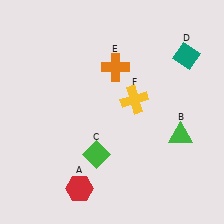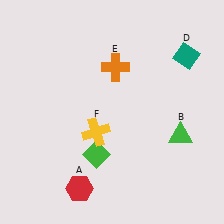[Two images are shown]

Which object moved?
The yellow cross (F) moved left.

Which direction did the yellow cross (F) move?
The yellow cross (F) moved left.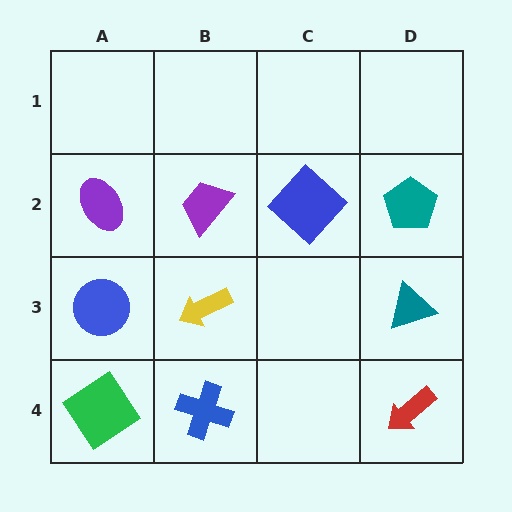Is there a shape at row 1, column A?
No, that cell is empty.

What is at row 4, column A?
A green diamond.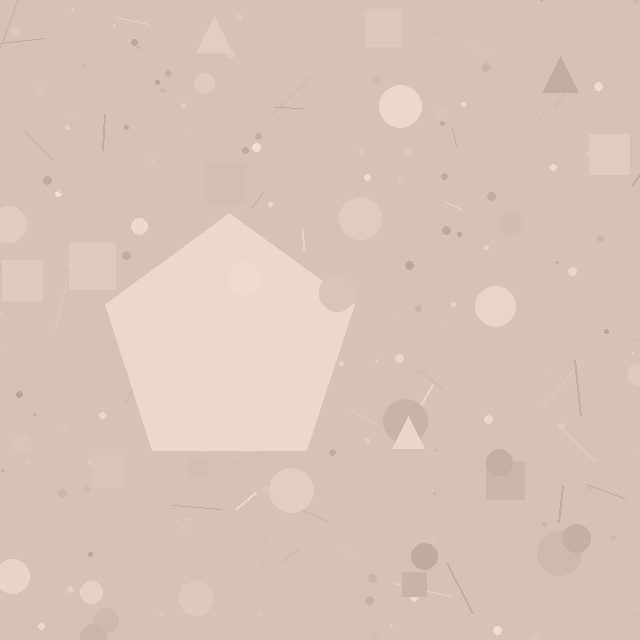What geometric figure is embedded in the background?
A pentagon is embedded in the background.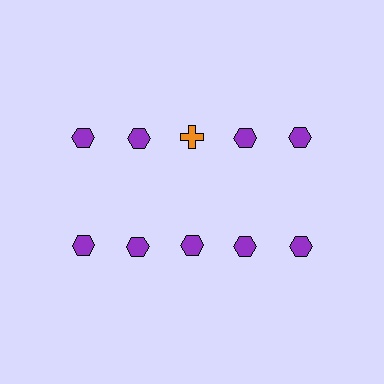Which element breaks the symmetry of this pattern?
The orange cross in the top row, center column breaks the symmetry. All other shapes are purple hexagons.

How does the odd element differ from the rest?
It differs in both color (orange instead of purple) and shape (cross instead of hexagon).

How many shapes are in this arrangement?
There are 10 shapes arranged in a grid pattern.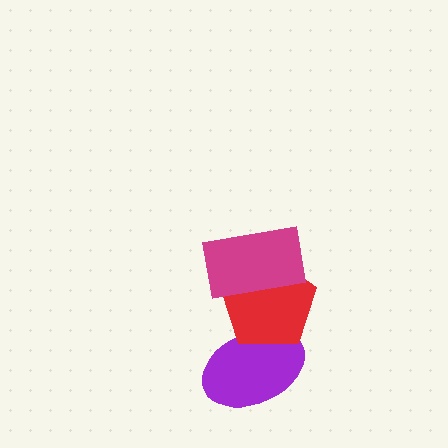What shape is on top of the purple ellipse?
The red pentagon is on top of the purple ellipse.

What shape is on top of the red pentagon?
The magenta rectangle is on top of the red pentagon.